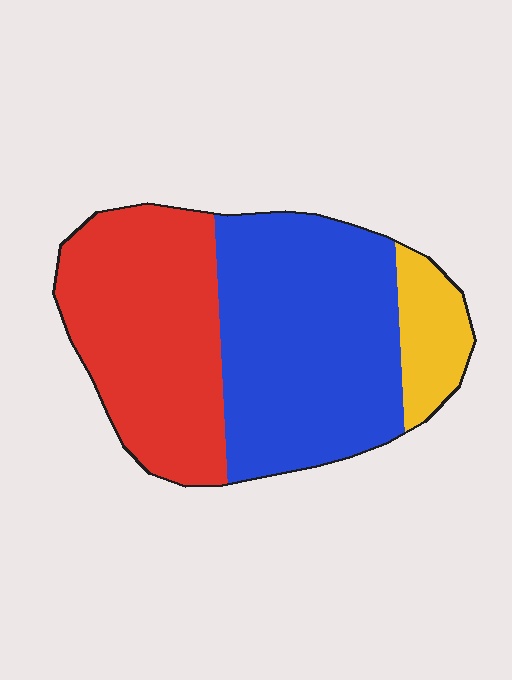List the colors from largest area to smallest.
From largest to smallest: blue, red, yellow.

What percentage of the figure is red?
Red covers roughly 40% of the figure.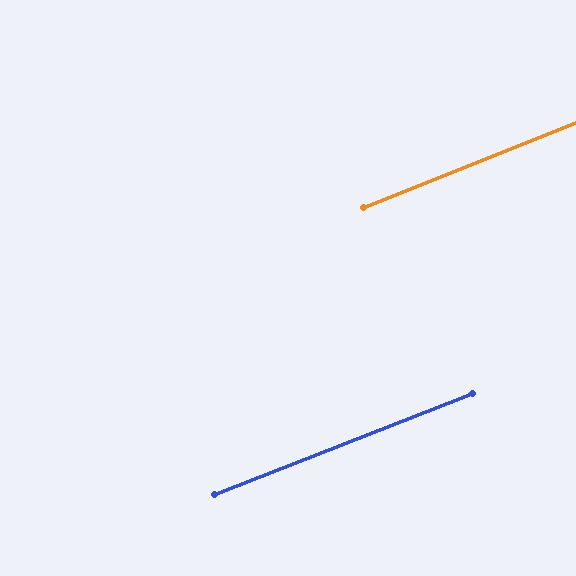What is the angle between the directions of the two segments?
Approximately 0 degrees.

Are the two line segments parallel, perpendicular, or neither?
Parallel — their directions differ by only 0.4°.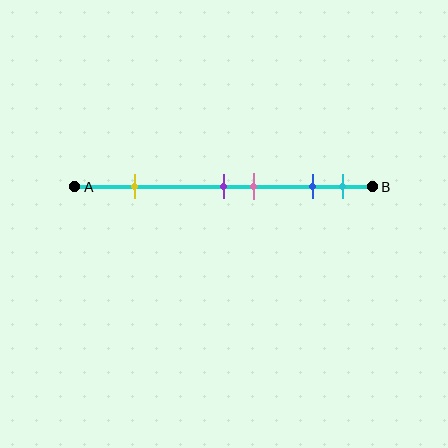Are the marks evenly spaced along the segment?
No, the marks are not evenly spaced.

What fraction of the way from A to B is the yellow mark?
The yellow mark is approximately 20% (0.2) of the way from A to B.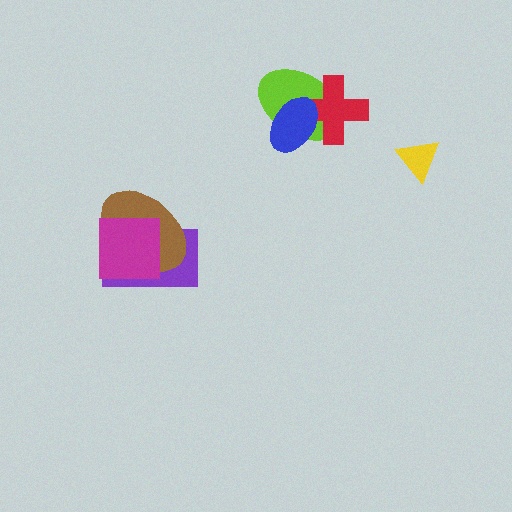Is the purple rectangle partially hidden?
Yes, it is partially covered by another shape.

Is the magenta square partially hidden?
No, no other shape covers it.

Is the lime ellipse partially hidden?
Yes, it is partially covered by another shape.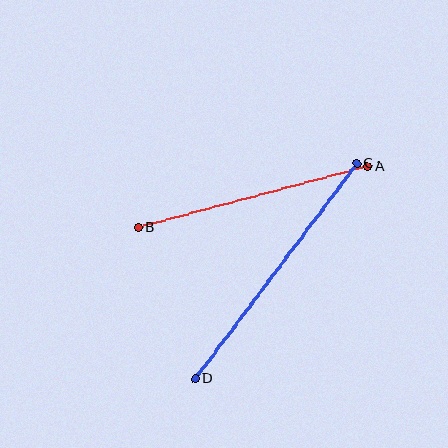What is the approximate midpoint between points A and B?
The midpoint is at approximately (253, 197) pixels.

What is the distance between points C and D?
The distance is approximately 269 pixels.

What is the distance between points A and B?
The distance is approximately 237 pixels.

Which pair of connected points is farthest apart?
Points C and D are farthest apart.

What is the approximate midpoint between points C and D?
The midpoint is at approximately (276, 271) pixels.